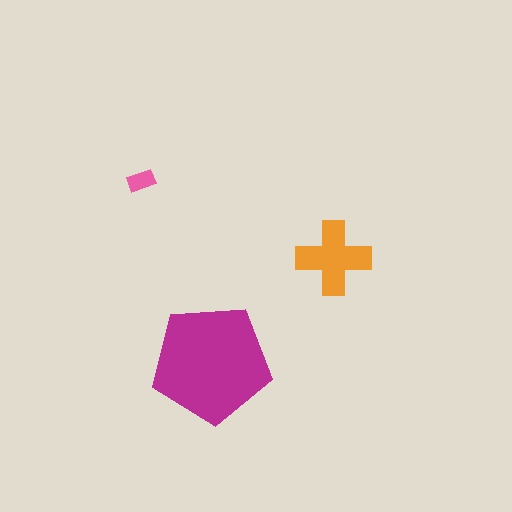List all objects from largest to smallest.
The magenta pentagon, the orange cross, the pink rectangle.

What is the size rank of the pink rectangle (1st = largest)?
3rd.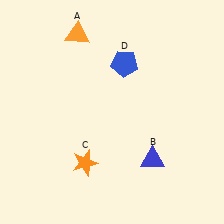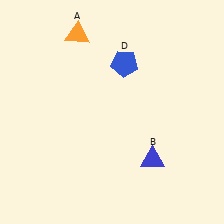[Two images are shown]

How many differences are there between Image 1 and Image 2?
There is 1 difference between the two images.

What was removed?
The orange star (C) was removed in Image 2.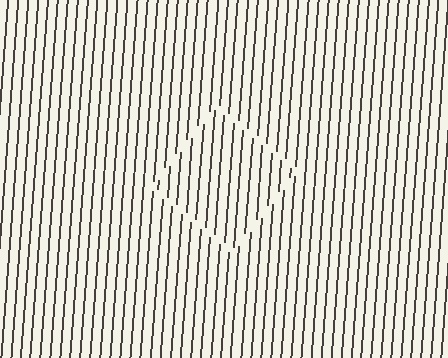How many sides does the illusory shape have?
4 sides — the line-ends trace a square.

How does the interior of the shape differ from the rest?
The interior of the shape contains the same grating, shifted by half a period — the contour is defined by the phase discontinuity where line-ends from the inner and outer gratings abut.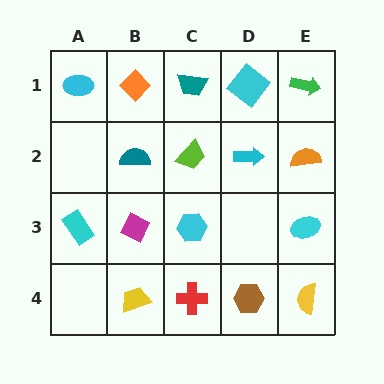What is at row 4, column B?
A yellow trapezoid.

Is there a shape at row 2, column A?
No, that cell is empty.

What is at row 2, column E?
An orange semicircle.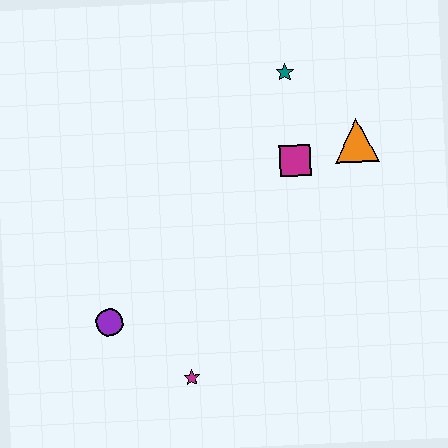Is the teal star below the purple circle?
No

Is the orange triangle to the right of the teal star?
Yes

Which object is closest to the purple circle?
The magenta star is closest to the purple circle.